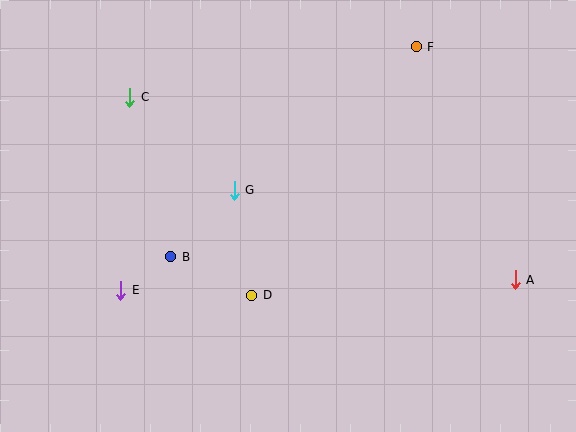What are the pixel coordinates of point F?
Point F is at (416, 47).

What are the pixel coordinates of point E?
Point E is at (121, 290).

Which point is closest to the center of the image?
Point G at (234, 190) is closest to the center.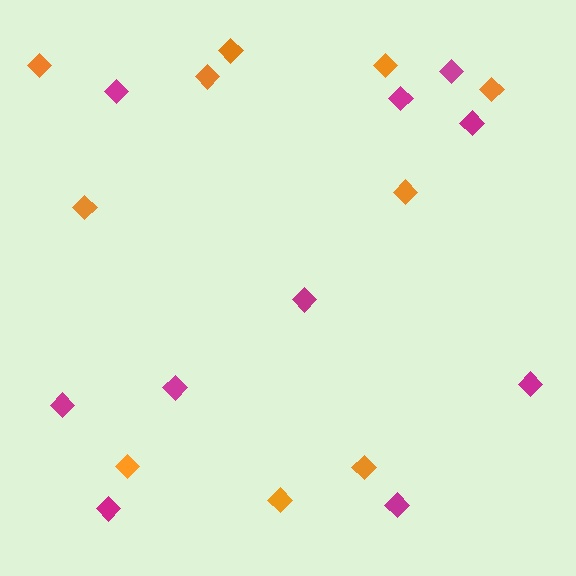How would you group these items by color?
There are 2 groups: one group of magenta diamonds (10) and one group of orange diamonds (10).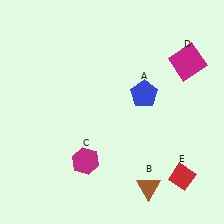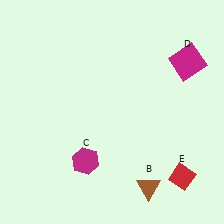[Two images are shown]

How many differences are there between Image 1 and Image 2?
There is 1 difference between the two images.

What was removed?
The blue pentagon (A) was removed in Image 2.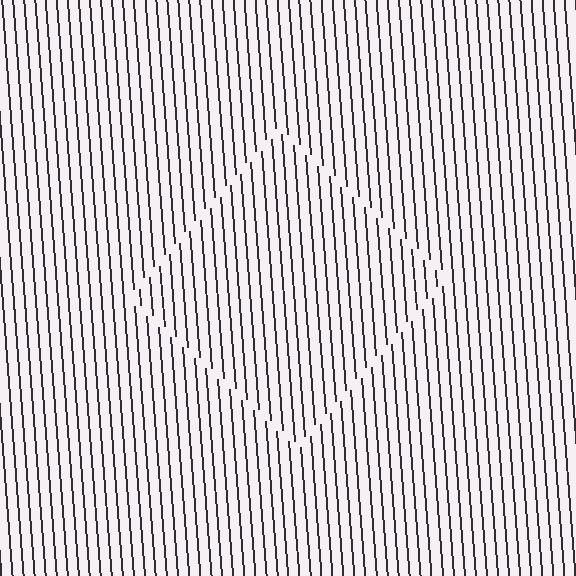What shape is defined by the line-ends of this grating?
An illusory square. The interior of the shape contains the same grating, shifted by half a period — the contour is defined by the phase discontinuity where line-ends from the inner and outer gratings abut.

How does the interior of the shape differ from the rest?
The interior of the shape contains the same grating, shifted by half a period — the contour is defined by the phase discontinuity where line-ends from the inner and outer gratings abut.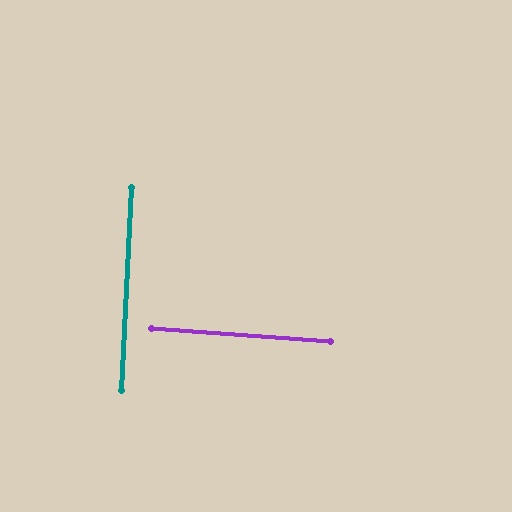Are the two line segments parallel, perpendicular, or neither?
Perpendicular — they meet at approximately 89°.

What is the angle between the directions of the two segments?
Approximately 89 degrees.